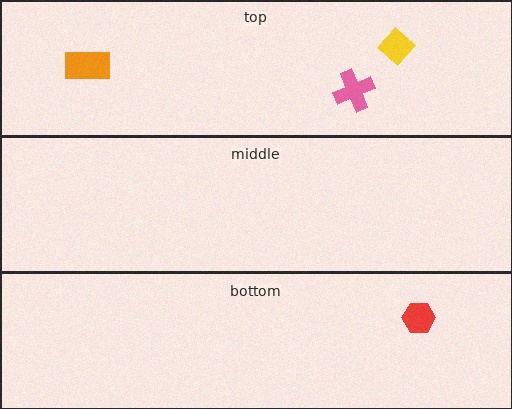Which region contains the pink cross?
The top region.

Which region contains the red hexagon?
The bottom region.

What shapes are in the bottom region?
The red hexagon.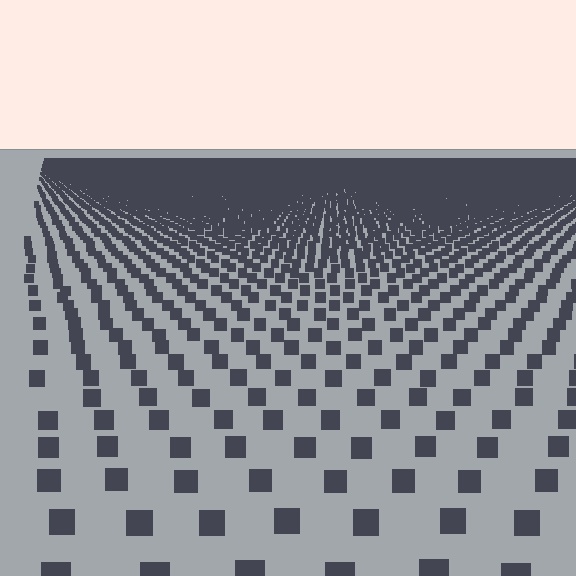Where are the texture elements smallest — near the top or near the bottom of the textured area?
Near the top.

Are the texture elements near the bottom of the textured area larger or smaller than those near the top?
Larger. Near the bottom, elements are closer to the viewer and appear at a bigger on-screen size.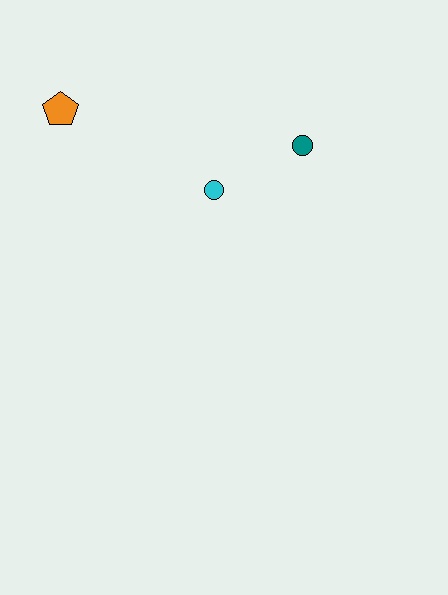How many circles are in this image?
There are 2 circles.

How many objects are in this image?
There are 3 objects.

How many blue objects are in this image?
There are no blue objects.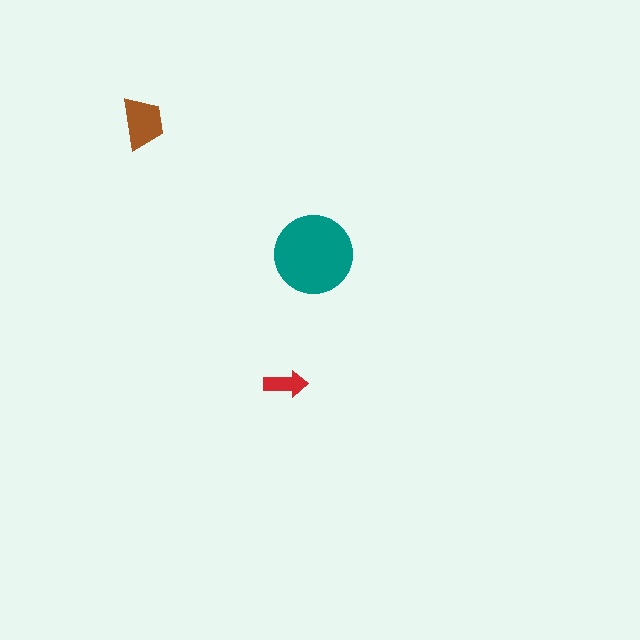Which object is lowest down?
The red arrow is bottommost.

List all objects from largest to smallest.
The teal circle, the brown trapezoid, the red arrow.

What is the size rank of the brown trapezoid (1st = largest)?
2nd.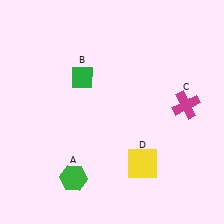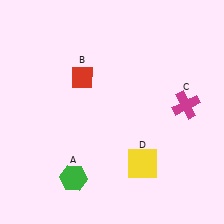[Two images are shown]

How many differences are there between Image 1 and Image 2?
There is 1 difference between the two images.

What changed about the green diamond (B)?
In Image 1, B is green. In Image 2, it changed to red.